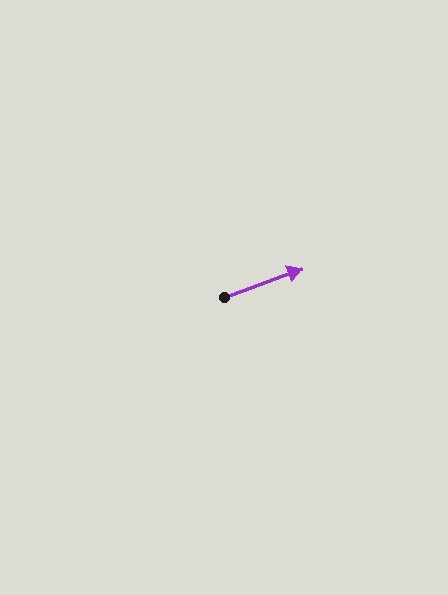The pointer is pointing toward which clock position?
Roughly 2 o'clock.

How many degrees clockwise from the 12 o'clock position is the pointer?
Approximately 70 degrees.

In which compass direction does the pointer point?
East.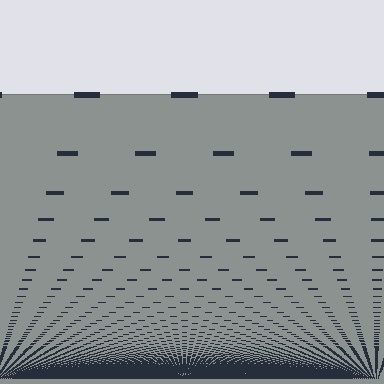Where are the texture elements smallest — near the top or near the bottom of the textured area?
Near the bottom.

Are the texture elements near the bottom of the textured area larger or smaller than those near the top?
Smaller. The gradient is inverted — elements near the bottom are smaller and denser.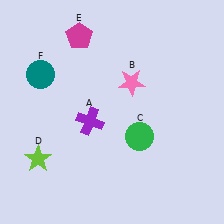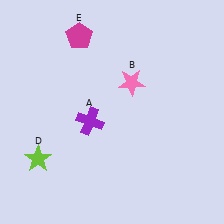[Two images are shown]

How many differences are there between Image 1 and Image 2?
There are 2 differences between the two images.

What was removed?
The teal circle (F), the green circle (C) were removed in Image 2.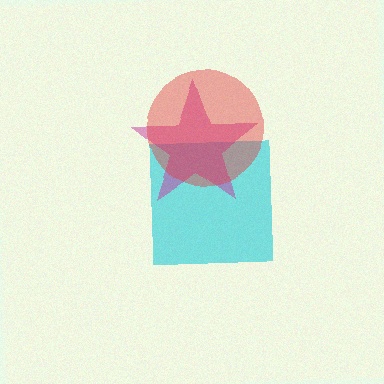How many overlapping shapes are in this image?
There are 3 overlapping shapes in the image.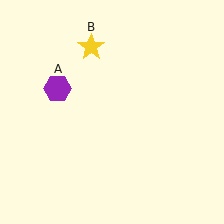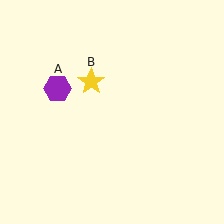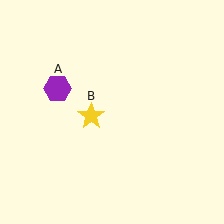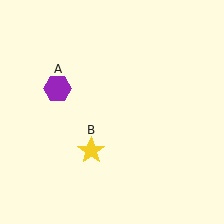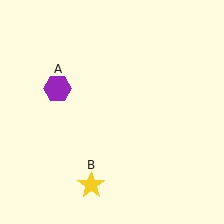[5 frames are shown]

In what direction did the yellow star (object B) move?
The yellow star (object B) moved down.